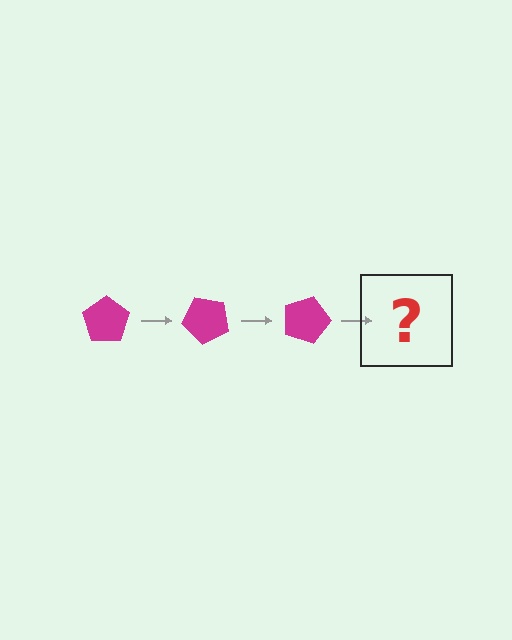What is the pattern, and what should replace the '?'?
The pattern is that the pentagon rotates 45 degrees each step. The '?' should be a magenta pentagon rotated 135 degrees.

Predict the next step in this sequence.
The next step is a magenta pentagon rotated 135 degrees.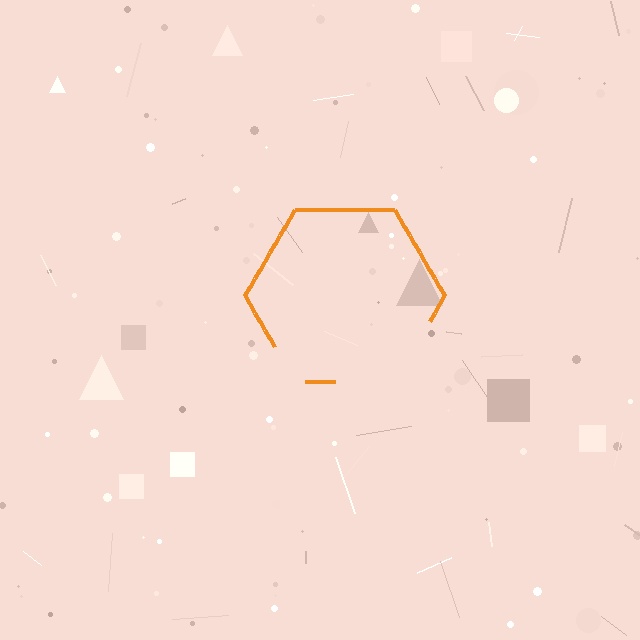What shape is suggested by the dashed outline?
The dashed outline suggests a hexagon.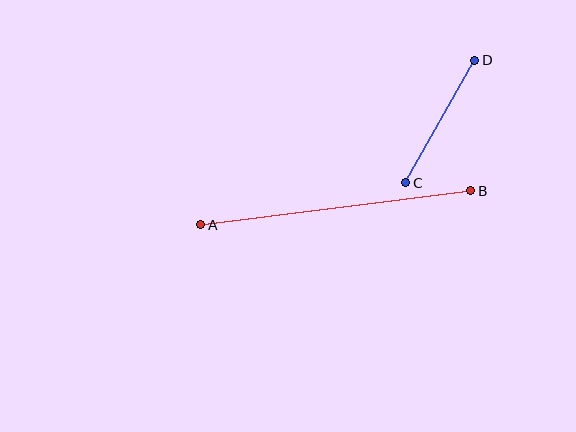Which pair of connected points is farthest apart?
Points A and B are farthest apart.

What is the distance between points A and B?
The distance is approximately 272 pixels.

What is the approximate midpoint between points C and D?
The midpoint is at approximately (440, 122) pixels.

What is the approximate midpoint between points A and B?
The midpoint is at approximately (336, 208) pixels.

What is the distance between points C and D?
The distance is approximately 141 pixels.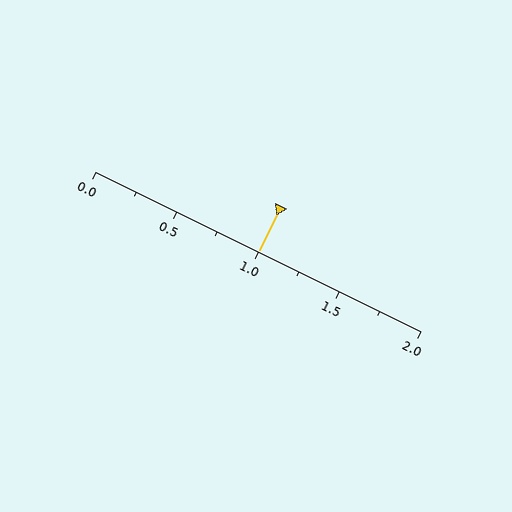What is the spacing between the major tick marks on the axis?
The major ticks are spaced 0.5 apart.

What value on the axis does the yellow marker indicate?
The marker indicates approximately 1.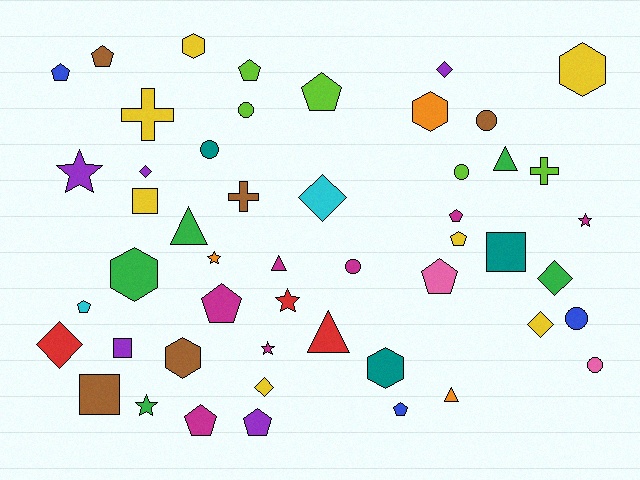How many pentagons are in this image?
There are 12 pentagons.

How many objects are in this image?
There are 50 objects.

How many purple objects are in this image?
There are 5 purple objects.